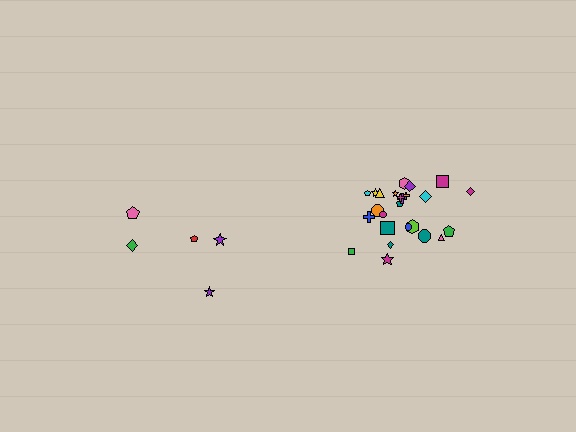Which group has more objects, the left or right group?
The right group.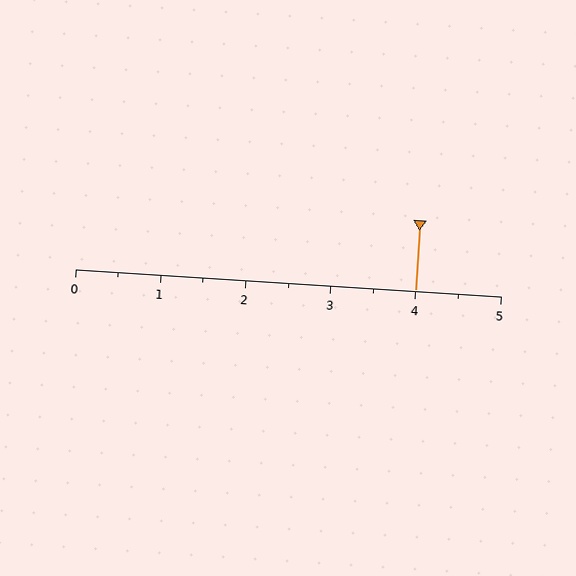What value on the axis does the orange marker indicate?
The marker indicates approximately 4.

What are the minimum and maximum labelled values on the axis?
The axis runs from 0 to 5.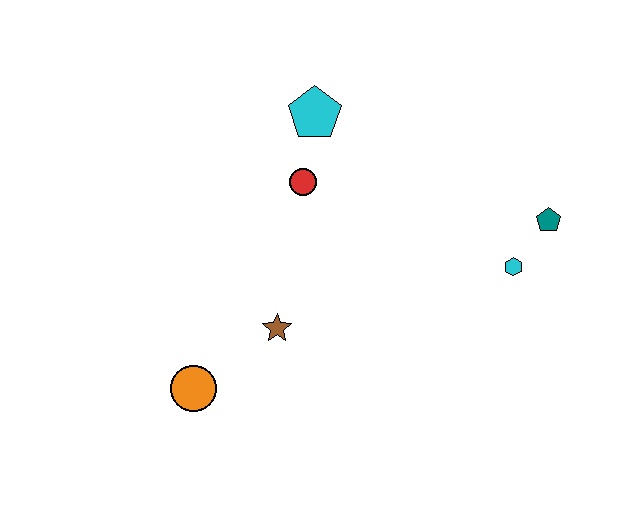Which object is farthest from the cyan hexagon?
The orange circle is farthest from the cyan hexagon.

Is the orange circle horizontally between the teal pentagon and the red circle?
No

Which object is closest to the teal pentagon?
The cyan hexagon is closest to the teal pentagon.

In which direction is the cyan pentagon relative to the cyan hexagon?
The cyan pentagon is to the left of the cyan hexagon.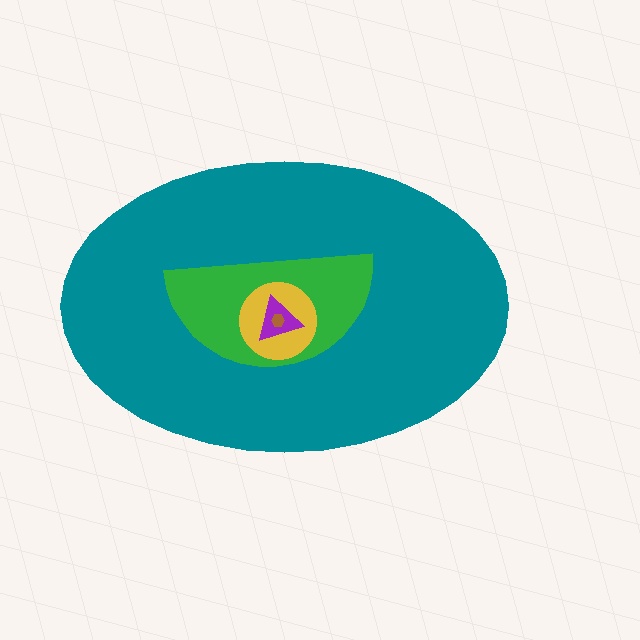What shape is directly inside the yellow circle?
The purple triangle.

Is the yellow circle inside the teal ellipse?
Yes.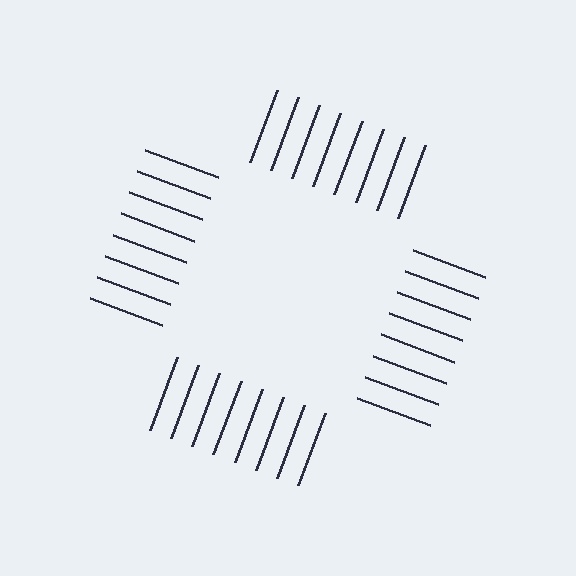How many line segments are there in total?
32 — 8 along each of the 4 edges.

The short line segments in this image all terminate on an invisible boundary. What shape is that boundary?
An illusory square — the line segments terminate on its edges but no continuous stroke is drawn.